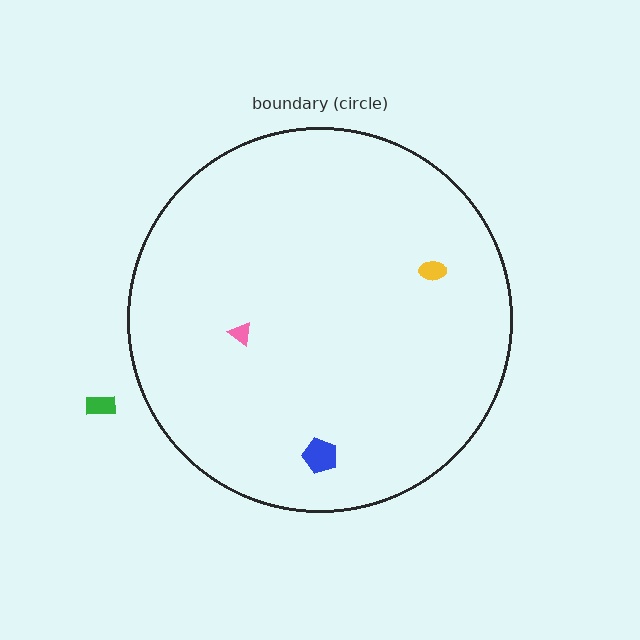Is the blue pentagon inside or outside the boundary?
Inside.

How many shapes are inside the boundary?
3 inside, 1 outside.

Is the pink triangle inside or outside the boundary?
Inside.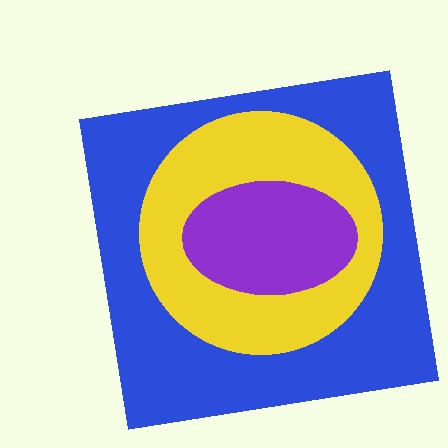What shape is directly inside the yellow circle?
The purple ellipse.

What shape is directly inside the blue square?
The yellow circle.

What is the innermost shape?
The purple ellipse.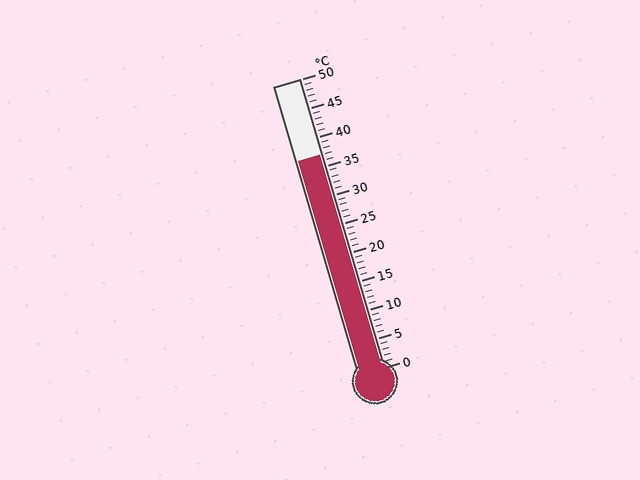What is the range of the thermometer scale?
The thermometer scale ranges from 0°C to 50°C.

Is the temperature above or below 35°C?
The temperature is above 35°C.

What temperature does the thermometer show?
The thermometer shows approximately 37°C.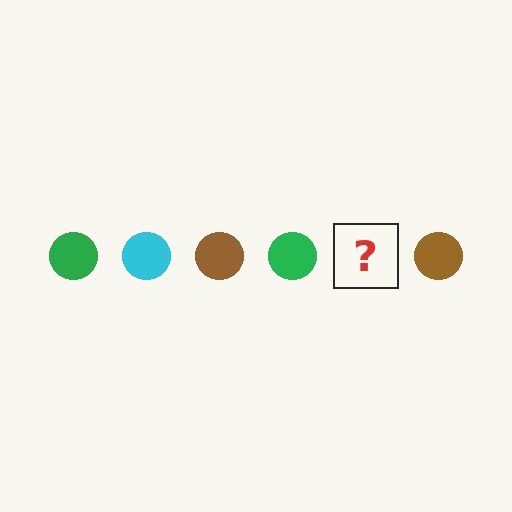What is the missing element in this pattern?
The missing element is a cyan circle.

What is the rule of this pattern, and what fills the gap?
The rule is that the pattern cycles through green, cyan, brown circles. The gap should be filled with a cyan circle.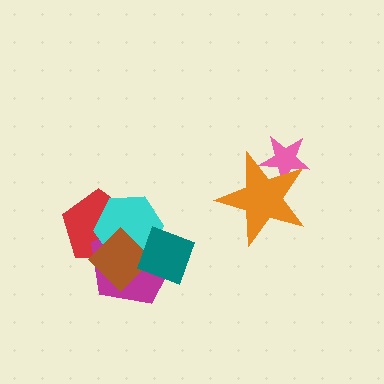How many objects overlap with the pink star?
1 object overlaps with the pink star.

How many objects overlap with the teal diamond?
3 objects overlap with the teal diamond.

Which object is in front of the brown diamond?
The teal diamond is in front of the brown diamond.